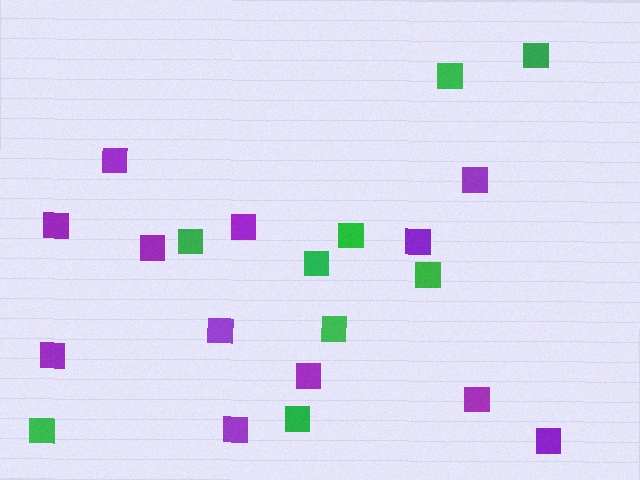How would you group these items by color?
There are 2 groups: one group of green squares (9) and one group of purple squares (12).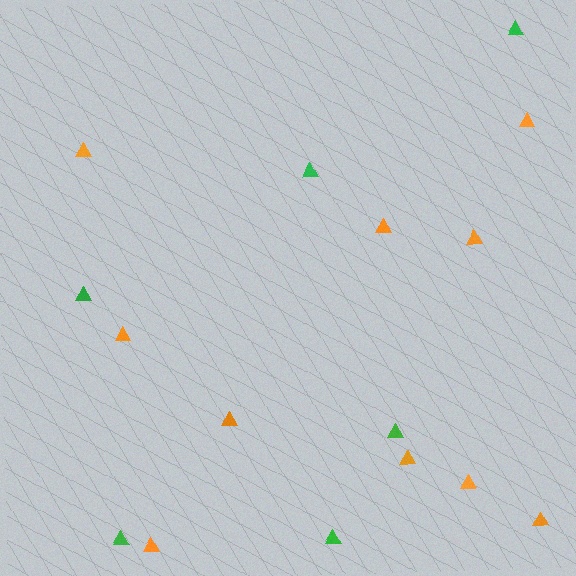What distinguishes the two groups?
There are 2 groups: one group of orange triangles (10) and one group of green triangles (6).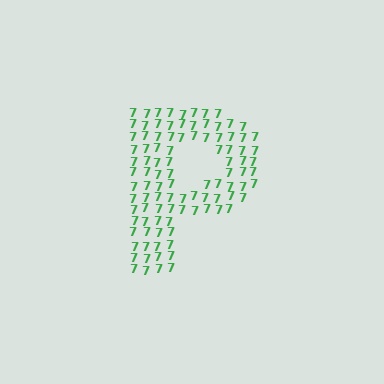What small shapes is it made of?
It is made of small digit 7's.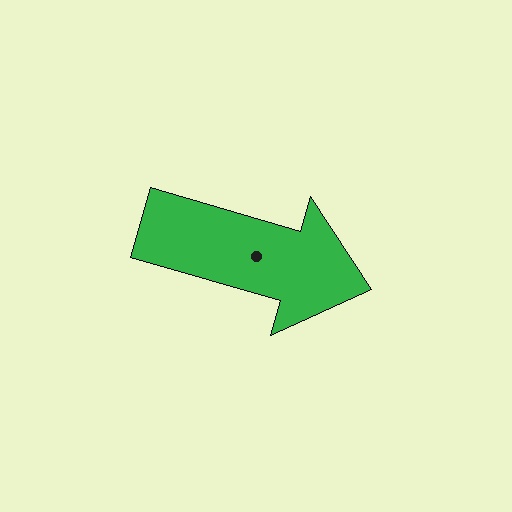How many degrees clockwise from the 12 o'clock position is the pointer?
Approximately 106 degrees.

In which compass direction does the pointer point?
East.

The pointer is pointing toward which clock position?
Roughly 4 o'clock.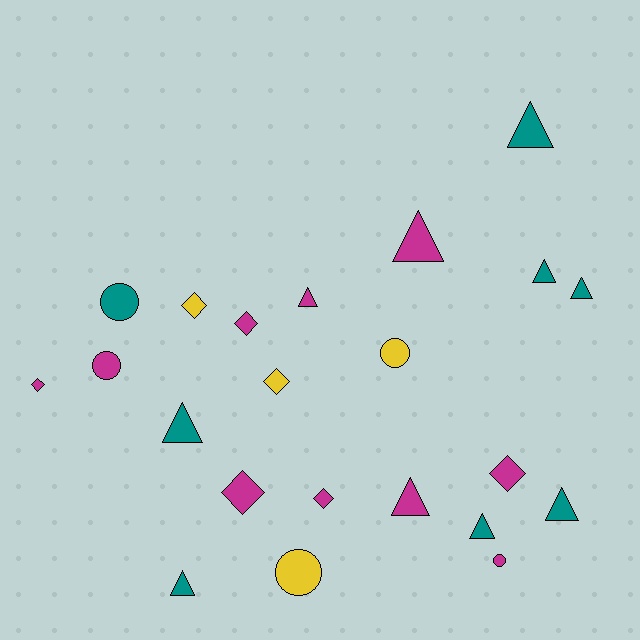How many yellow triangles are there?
There are no yellow triangles.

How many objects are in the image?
There are 22 objects.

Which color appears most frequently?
Magenta, with 10 objects.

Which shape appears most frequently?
Triangle, with 10 objects.